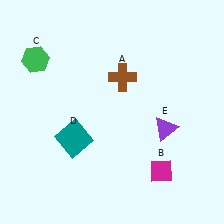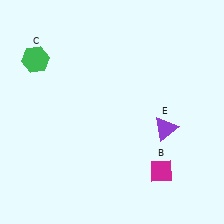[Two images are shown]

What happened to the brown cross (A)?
The brown cross (A) was removed in Image 2. It was in the top-right area of Image 1.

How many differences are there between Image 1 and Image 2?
There are 2 differences between the two images.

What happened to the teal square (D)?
The teal square (D) was removed in Image 2. It was in the bottom-left area of Image 1.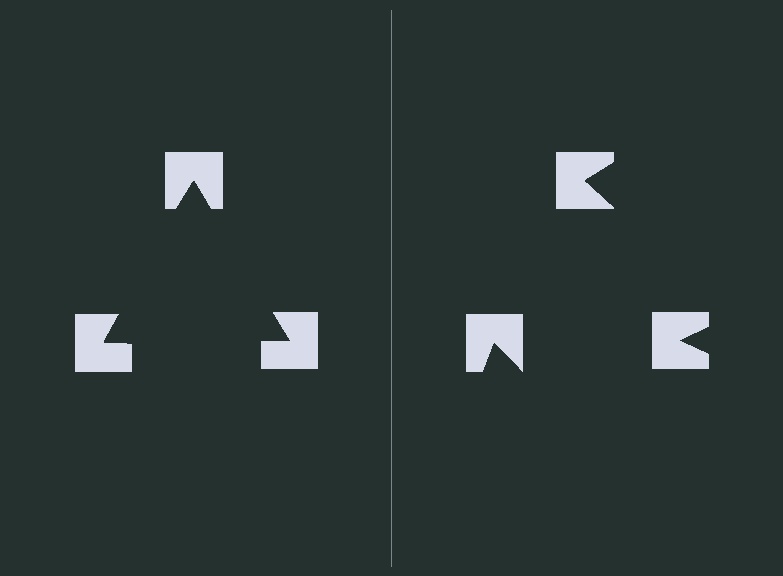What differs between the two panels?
The notched squares are positioned identically on both sides; only the wedge orientations differ. On the left they align to a triangle; on the right they are misaligned.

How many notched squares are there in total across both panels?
6 — 3 on each side.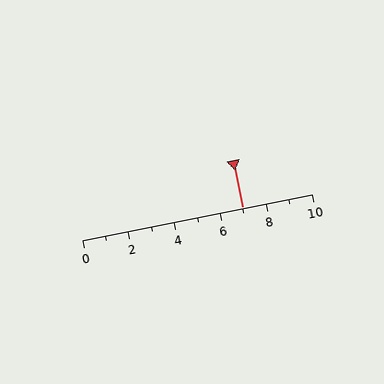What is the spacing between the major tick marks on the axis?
The major ticks are spaced 2 apart.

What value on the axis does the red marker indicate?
The marker indicates approximately 7.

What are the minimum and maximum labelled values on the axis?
The axis runs from 0 to 10.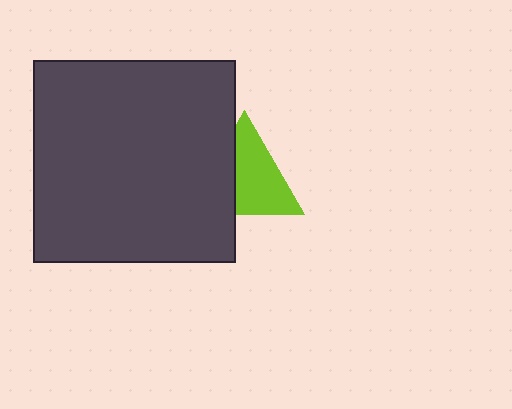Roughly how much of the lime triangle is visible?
About half of it is visible (roughly 64%).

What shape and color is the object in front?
The object in front is a dark gray square.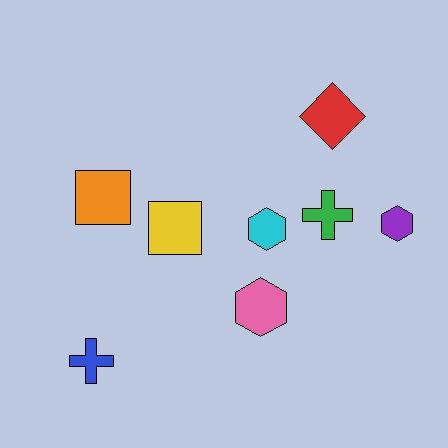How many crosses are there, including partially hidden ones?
There are 2 crosses.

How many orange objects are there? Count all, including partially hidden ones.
There is 1 orange object.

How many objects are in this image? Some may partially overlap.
There are 8 objects.